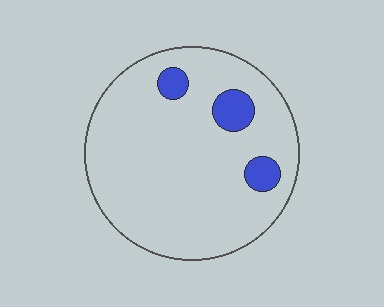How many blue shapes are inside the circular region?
3.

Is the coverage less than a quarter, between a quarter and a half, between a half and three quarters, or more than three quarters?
Less than a quarter.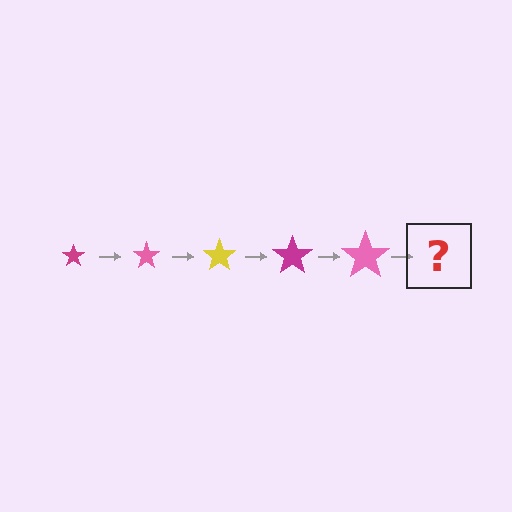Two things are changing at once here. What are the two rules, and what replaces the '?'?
The two rules are that the star grows larger each step and the color cycles through magenta, pink, and yellow. The '?' should be a yellow star, larger than the previous one.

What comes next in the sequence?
The next element should be a yellow star, larger than the previous one.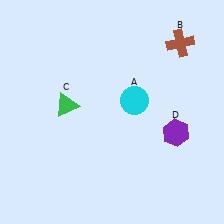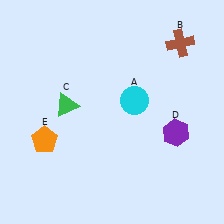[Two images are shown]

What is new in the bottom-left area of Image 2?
An orange pentagon (E) was added in the bottom-left area of Image 2.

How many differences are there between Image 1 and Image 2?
There is 1 difference between the two images.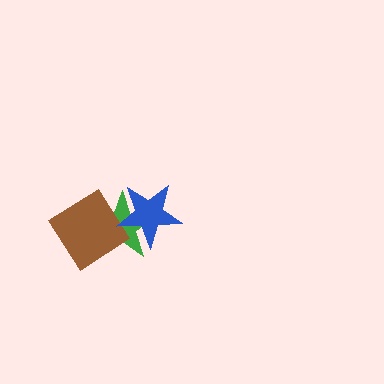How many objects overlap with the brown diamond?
2 objects overlap with the brown diamond.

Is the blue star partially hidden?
No, no other shape covers it.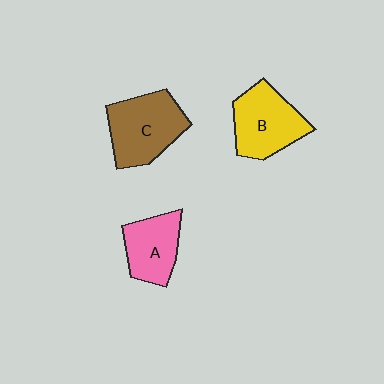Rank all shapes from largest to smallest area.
From largest to smallest: C (brown), B (yellow), A (pink).